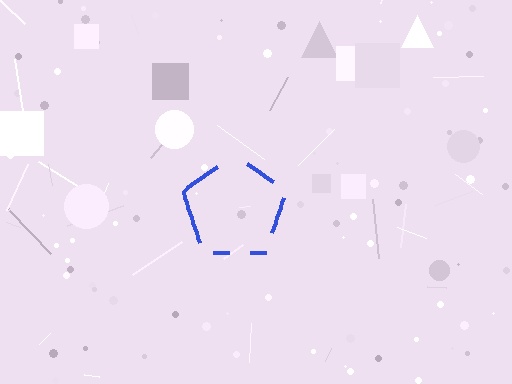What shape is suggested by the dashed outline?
The dashed outline suggests a pentagon.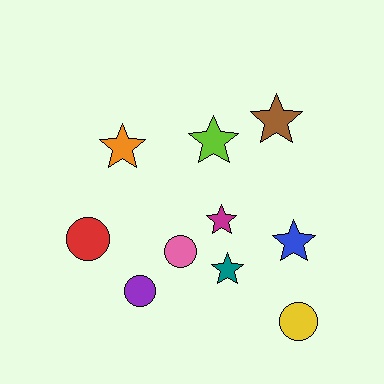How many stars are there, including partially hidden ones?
There are 6 stars.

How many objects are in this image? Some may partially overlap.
There are 10 objects.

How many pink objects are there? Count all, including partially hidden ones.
There is 1 pink object.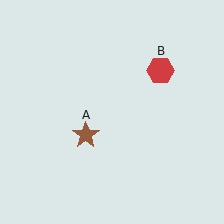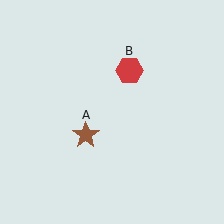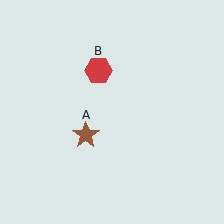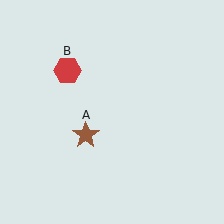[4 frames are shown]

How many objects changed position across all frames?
1 object changed position: red hexagon (object B).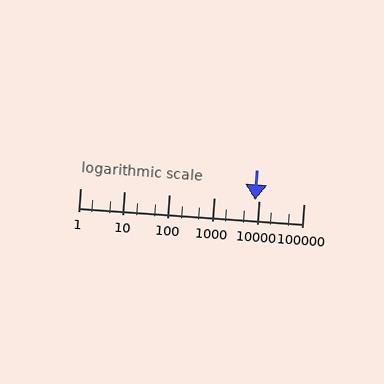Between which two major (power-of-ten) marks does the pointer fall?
The pointer is between 1000 and 10000.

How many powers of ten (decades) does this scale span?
The scale spans 5 decades, from 1 to 100000.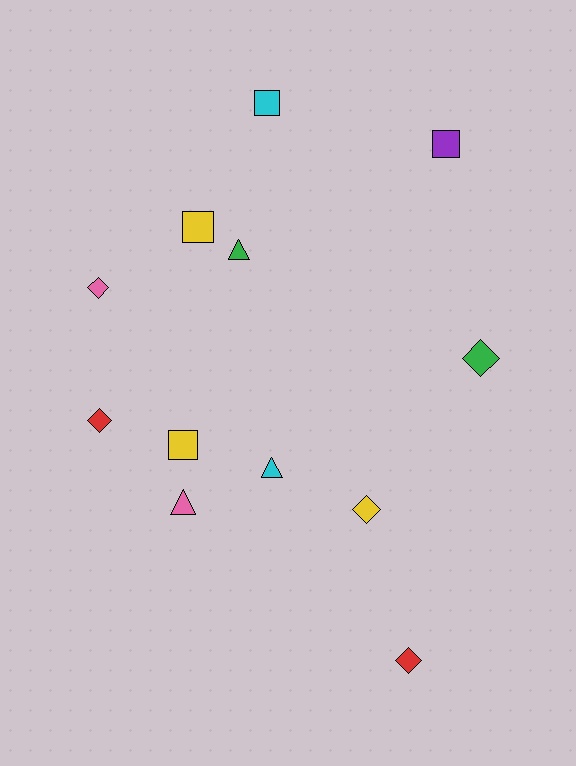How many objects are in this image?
There are 12 objects.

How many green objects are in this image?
There are 2 green objects.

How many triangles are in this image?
There are 3 triangles.